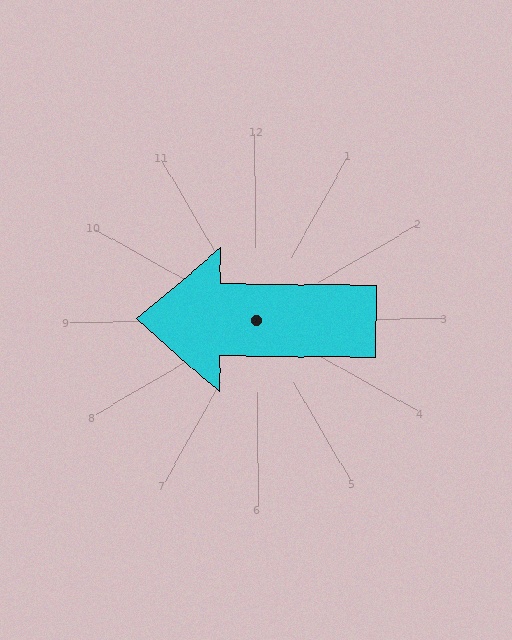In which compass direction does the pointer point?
West.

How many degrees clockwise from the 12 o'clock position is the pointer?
Approximately 271 degrees.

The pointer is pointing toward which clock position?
Roughly 9 o'clock.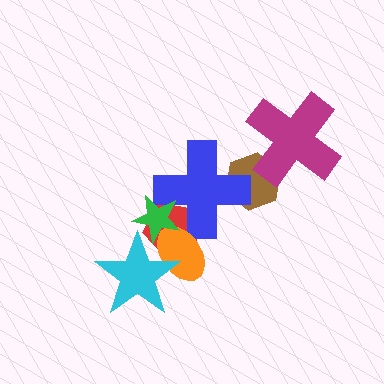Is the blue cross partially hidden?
Yes, it is partially covered by another shape.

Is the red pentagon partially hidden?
Yes, it is partially covered by another shape.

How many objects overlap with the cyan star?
3 objects overlap with the cyan star.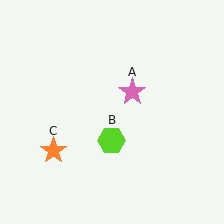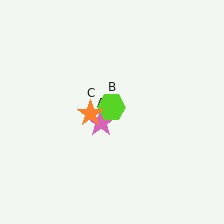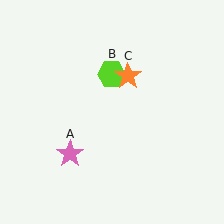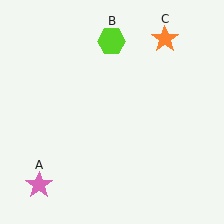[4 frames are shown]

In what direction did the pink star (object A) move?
The pink star (object A) moved down and to the left.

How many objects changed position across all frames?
3 objects changed position: pink star (object A), lime hexagon (object B), orange star (object C).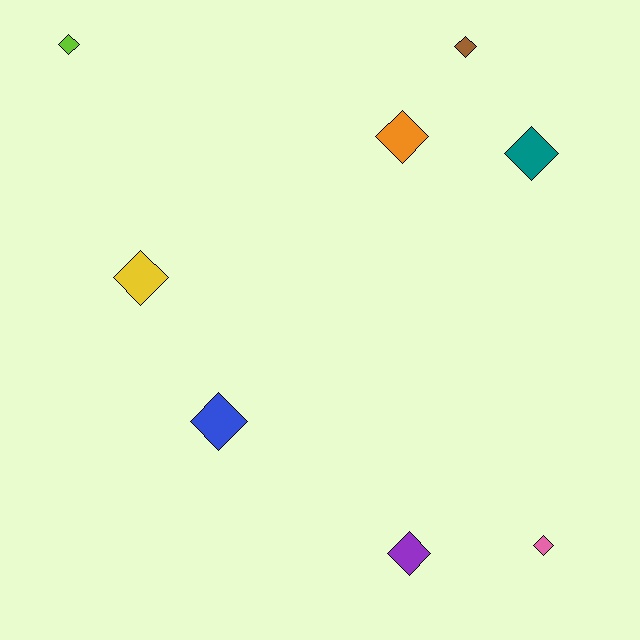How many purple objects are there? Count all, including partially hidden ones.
There is 1 purple object.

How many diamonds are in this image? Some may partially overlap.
There are 8 diamonds.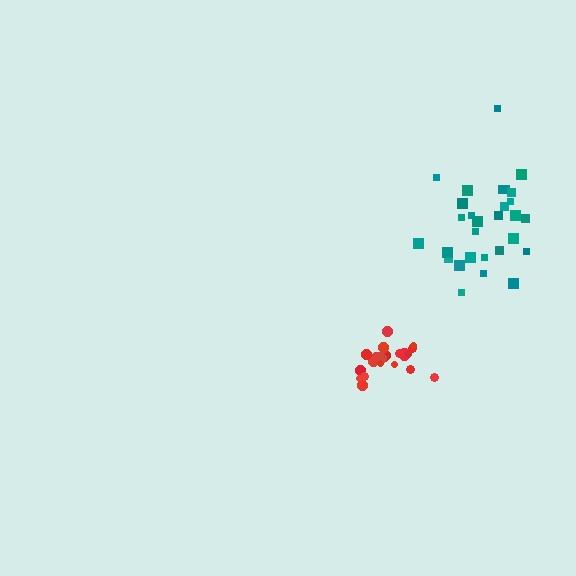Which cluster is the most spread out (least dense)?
Teal.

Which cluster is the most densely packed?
Red.